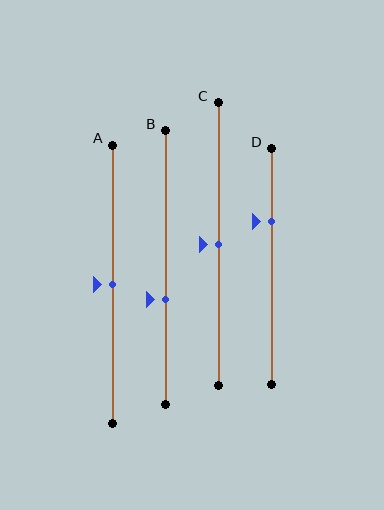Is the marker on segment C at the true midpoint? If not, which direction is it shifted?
Yes, the marker on segment C is at the true midpoint.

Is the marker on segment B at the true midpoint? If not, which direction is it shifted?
No, the marker on segment B is shifted downward by about 12% of the segment length.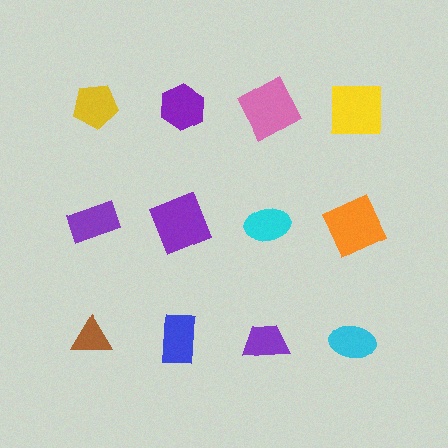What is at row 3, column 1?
A brown triangle.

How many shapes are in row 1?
4 shapes.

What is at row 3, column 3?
A purple trapezoid.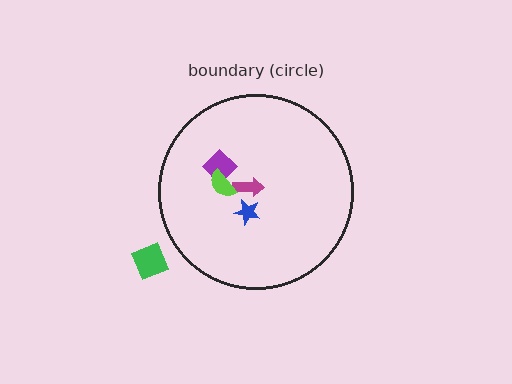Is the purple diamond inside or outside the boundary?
Inside.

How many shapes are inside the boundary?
4 inside, 1 outside.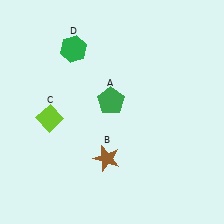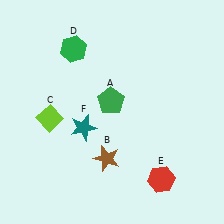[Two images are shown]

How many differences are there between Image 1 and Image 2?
There are 2 differences between the two images.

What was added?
A red hexagon (E), a teal star (F) were added in Image 2.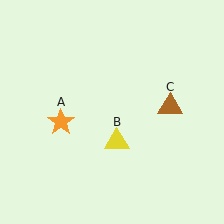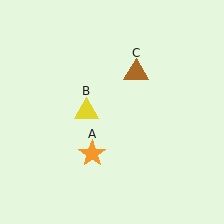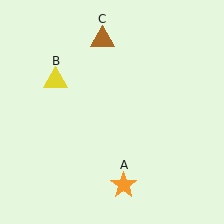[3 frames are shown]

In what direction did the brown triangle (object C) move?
The brown triangle (object C) moved up and to the left.